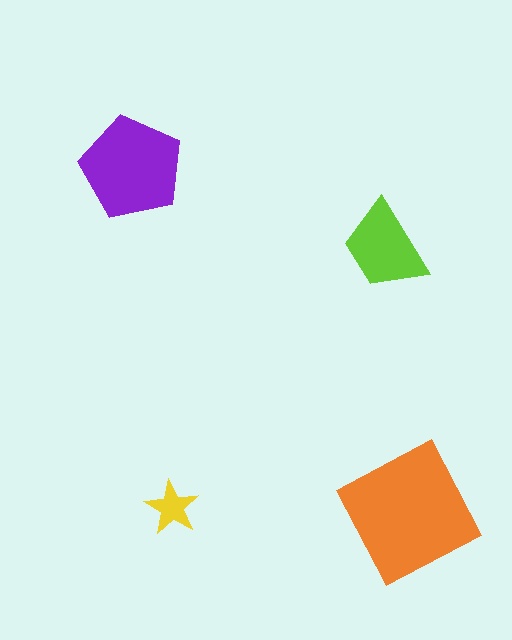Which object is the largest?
The orange square.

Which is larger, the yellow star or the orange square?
The orange square.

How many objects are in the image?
There are 4 objects in the image.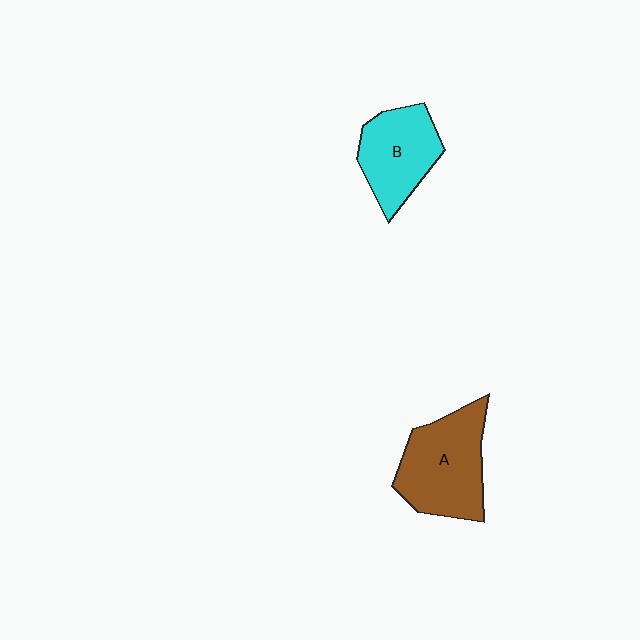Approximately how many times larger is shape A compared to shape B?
Approximately 1.3 times.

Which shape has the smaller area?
Shape B (cyan).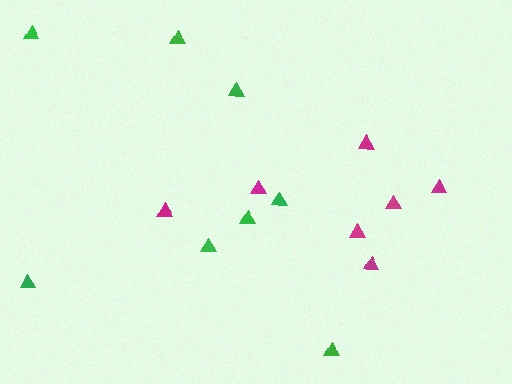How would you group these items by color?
There are 2 groups: one group of green triangles (8) and one group of magenta triangles (7).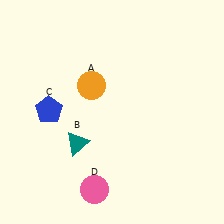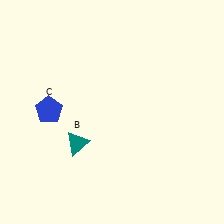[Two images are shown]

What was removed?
The orange circle (A), the pink circle (D) were removed in Image 2.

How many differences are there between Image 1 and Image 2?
There are 2 differences between the two images.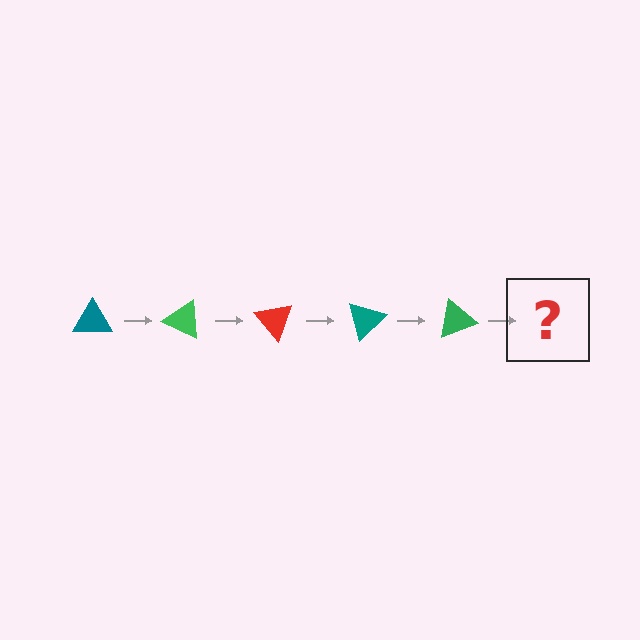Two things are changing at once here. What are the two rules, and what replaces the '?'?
The two rules are that it rotates 25 degrees each step and the color cycles through teal, green, and red. The '?' should be a red triangle, rotated 125 degrees from the start.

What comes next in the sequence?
The next element should be a red triangle, rotated 125 degrees from the start.